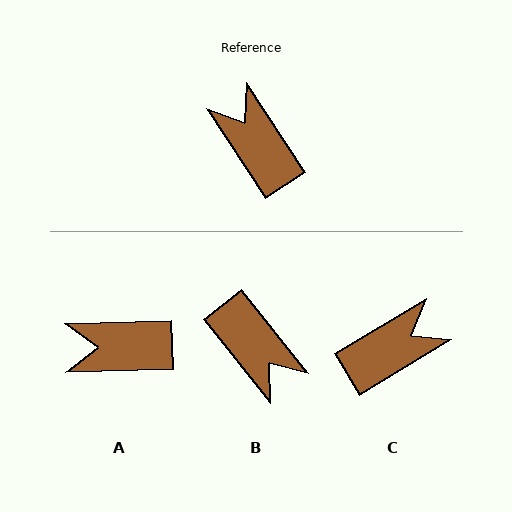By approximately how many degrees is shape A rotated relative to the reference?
Approximately 58 degrees counter-clockwise.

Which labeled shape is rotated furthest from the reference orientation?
B, about 175 degrees away.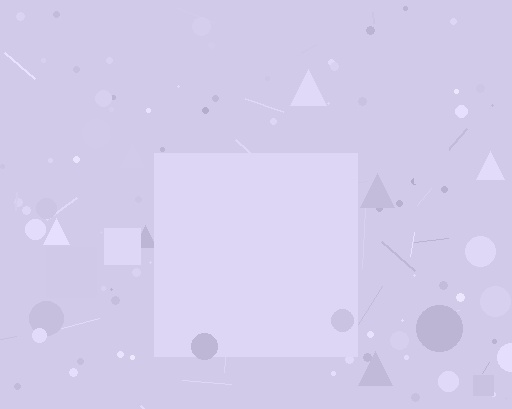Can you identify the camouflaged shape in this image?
The camouflaged shape is a square.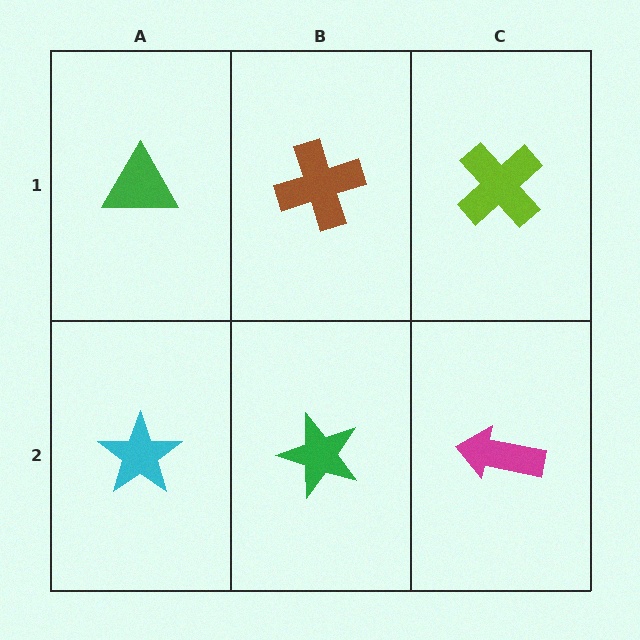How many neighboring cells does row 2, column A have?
2.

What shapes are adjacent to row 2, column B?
A brown cross (row 1, column B), a cyan star (row 2, column A), a magenta arrow (row 2, column C).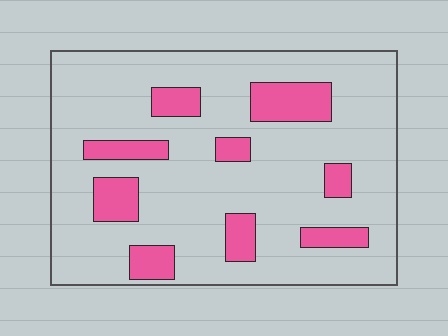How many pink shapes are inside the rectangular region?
9.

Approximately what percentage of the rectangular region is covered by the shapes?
Approximately 20%.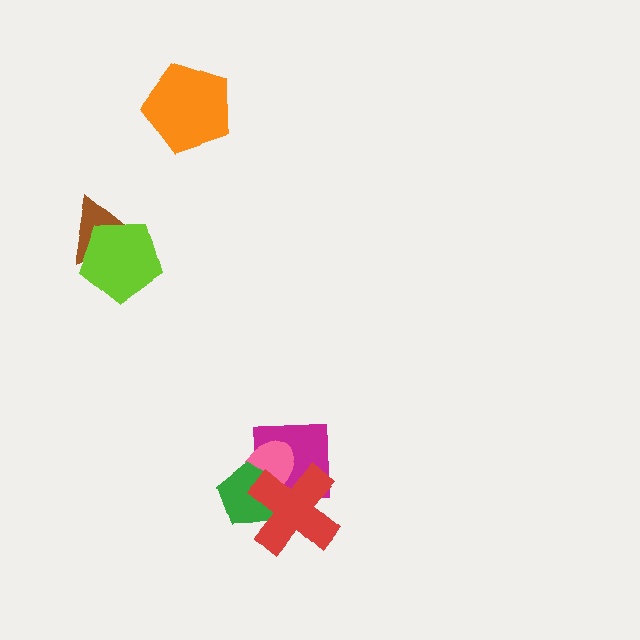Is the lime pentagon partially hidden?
No, no other shape covers it.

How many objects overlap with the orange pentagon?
0 objects overlap with the orange pentagon.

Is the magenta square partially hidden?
Yes, it is partially covered by another shape.